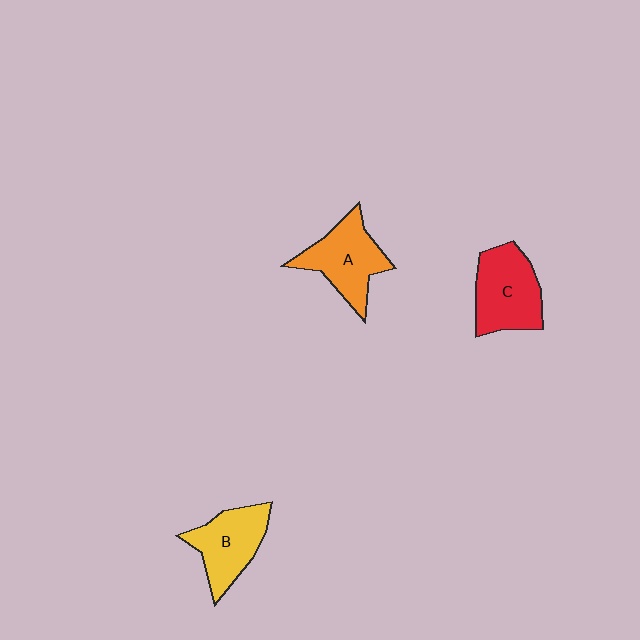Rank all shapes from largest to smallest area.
From largest to smallest: C (red), A (orange), B (yellow).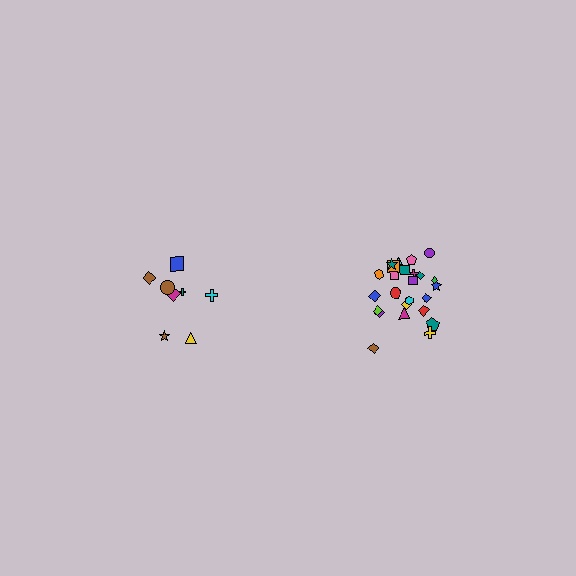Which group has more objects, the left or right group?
The right group.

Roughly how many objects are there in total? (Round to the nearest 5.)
Roughly 35 objects in total.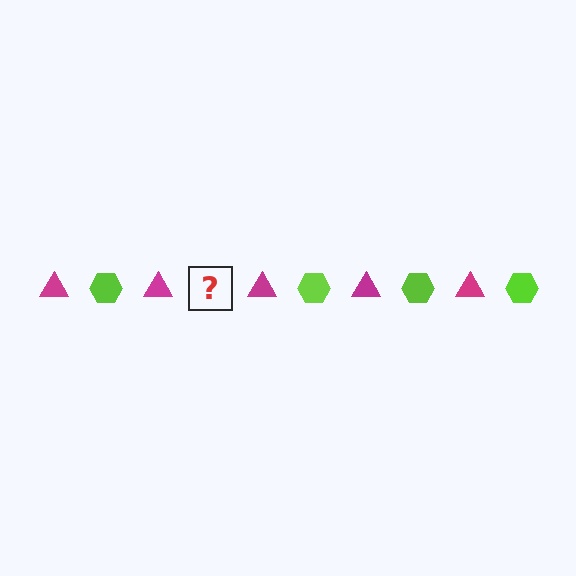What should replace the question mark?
The question mark should be replaced with a lime hexagon.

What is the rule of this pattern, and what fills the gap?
The rule is that the pattern alternates between magenta triangle and lime hexagon. The gap should be filled with a lime hexagon.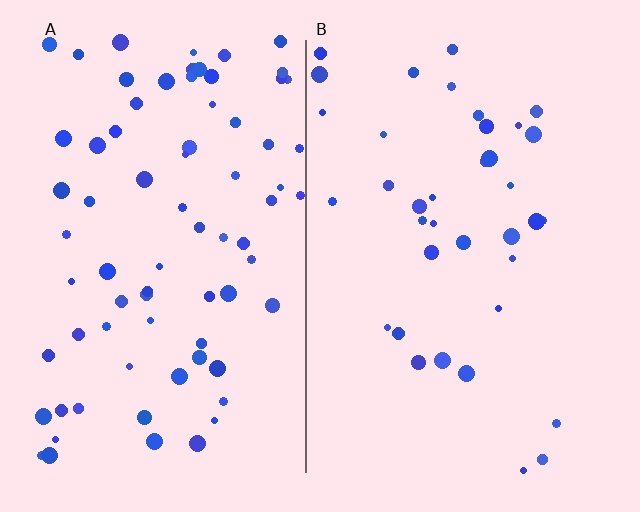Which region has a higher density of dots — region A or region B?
A (the left).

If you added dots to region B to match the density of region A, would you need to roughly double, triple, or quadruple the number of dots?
Approximately double.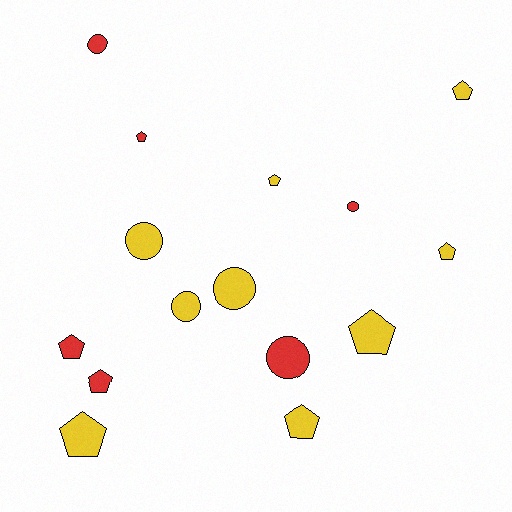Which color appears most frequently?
Yellow, with 9 objects.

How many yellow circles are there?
There are 3 yellow circles.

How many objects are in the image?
There are 15 objects.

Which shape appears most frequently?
Pentagon, with 9 objects.